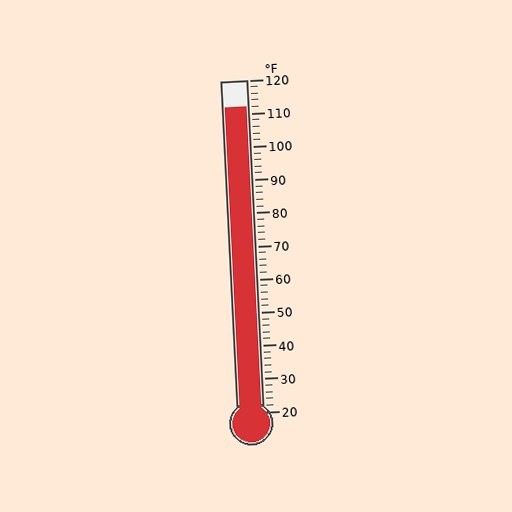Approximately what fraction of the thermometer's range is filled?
The thermometer is filled to approximately 90% of its range.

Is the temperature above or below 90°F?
The temperature is above 90°F.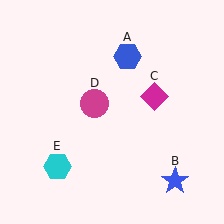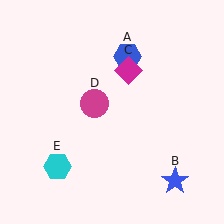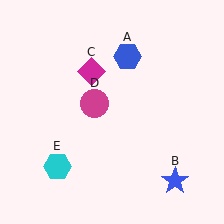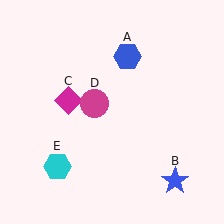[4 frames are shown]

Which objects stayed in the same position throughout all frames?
Blue hexagon (object A) and blue star (object B) and magenta circle (object D) and cyan hexagon (object E) remained stationary.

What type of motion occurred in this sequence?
The magenta diamond (object C) rotated counterclockwise around the center of the scene.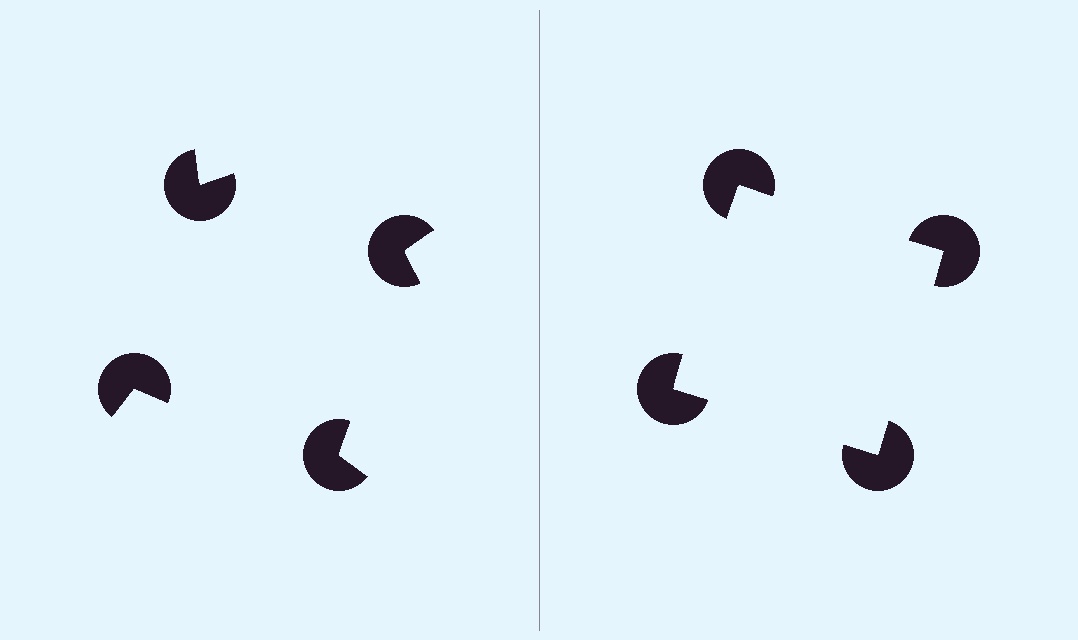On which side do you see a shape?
An illusory square appears on the right side. On the left side the wedge cuts are rotated, so no coherent shape forms.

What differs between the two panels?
The pac-man discs are positioned identically on both sides; only the wedge orientations differ. On the right they align to a square; on the left they are misaligned.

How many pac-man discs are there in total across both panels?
8 — 4 on each side.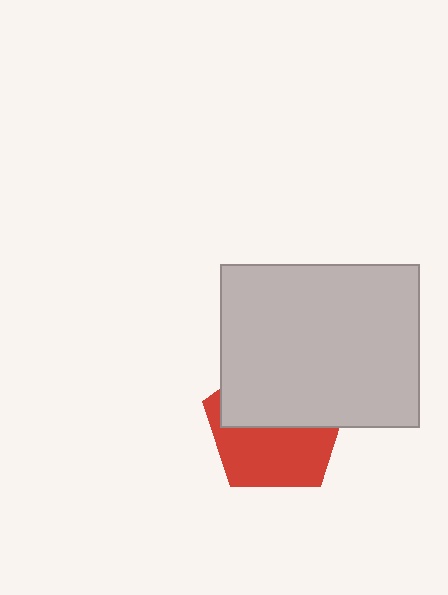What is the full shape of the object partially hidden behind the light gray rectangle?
The partially hidden object is a red pentagon.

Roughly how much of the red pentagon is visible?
About half of it is visible (roughly 50%).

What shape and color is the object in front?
The object in front is a light gray rectangle.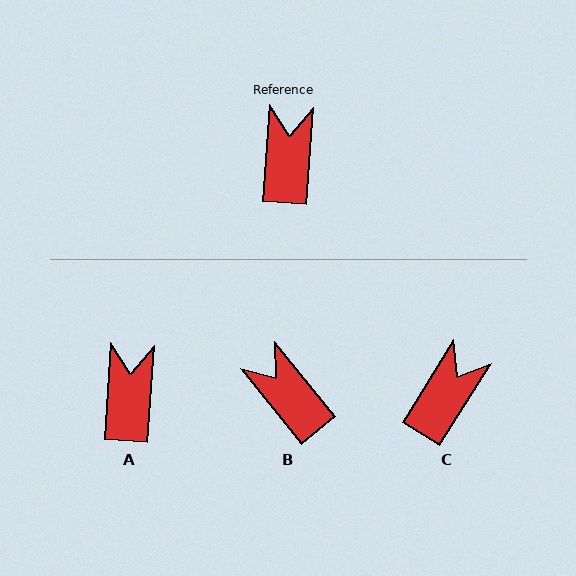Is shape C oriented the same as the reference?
No, it is off by about 28 degrees.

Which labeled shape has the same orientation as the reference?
A.